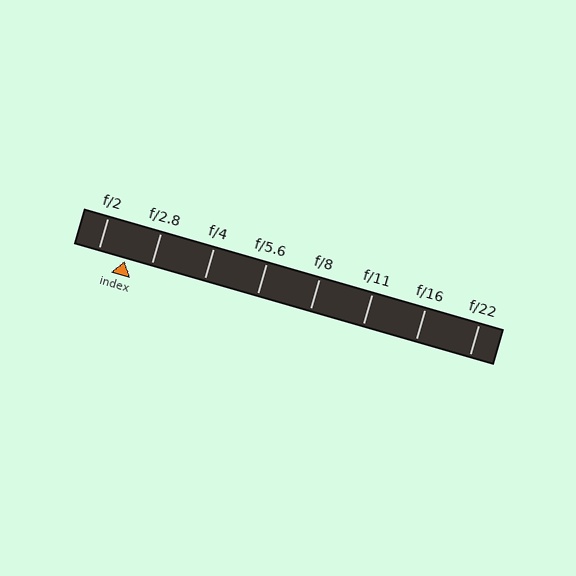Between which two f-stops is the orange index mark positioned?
The index mark is between f/2 and f/2.8.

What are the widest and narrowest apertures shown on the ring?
The widest aperture shown is f/2 and the narrowest is f/22.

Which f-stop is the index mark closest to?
The index mark is closest to f/2.8.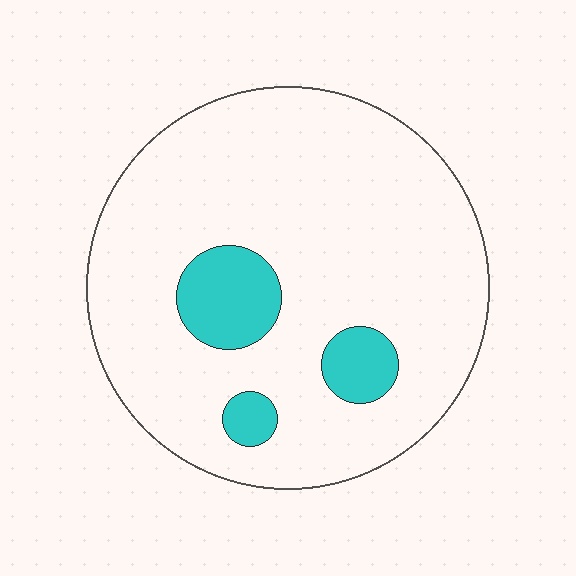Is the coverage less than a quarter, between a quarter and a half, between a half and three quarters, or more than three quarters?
Less than a quarter.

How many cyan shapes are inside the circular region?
3.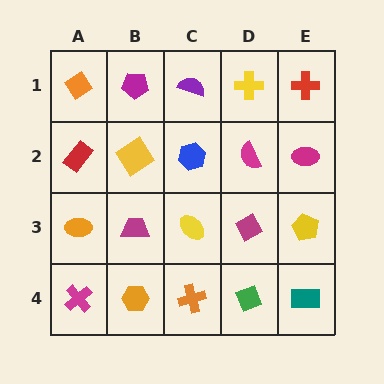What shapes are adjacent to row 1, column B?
A yellow diamond (row 2, column B), an orange diamond (row 1, column A), a purple semicircle (row 1, column C).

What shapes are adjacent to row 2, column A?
An orange diamond (row 1, column A), an orange ellipse (row 3, column A), a yellow diamond (row 2, column B).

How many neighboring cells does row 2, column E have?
3.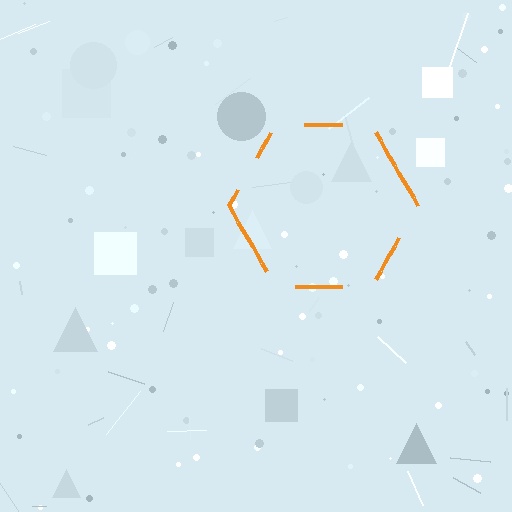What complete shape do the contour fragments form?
The contour fragments form a hexagon.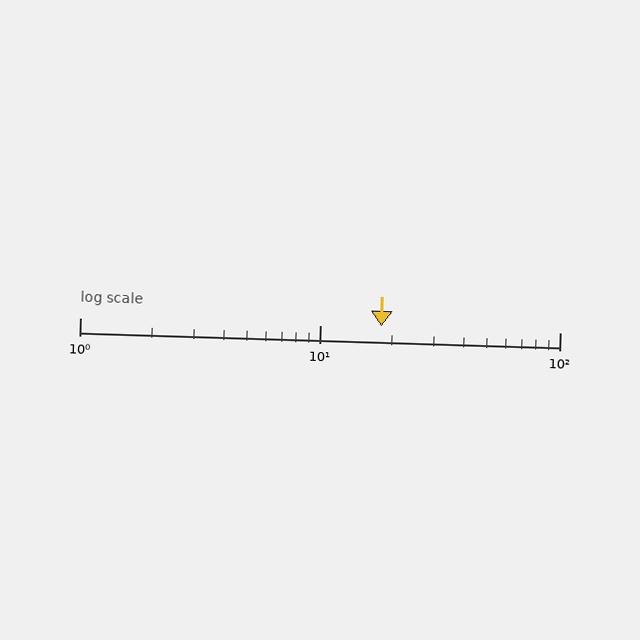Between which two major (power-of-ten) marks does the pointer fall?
The pointer is between 10 and 100.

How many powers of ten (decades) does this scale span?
The scale spans 2 decades, from 1 to 100.